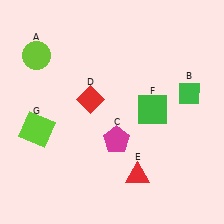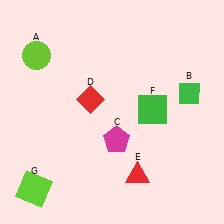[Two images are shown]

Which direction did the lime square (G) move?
The lime square (G) moved down.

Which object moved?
The lime square (G) moved down.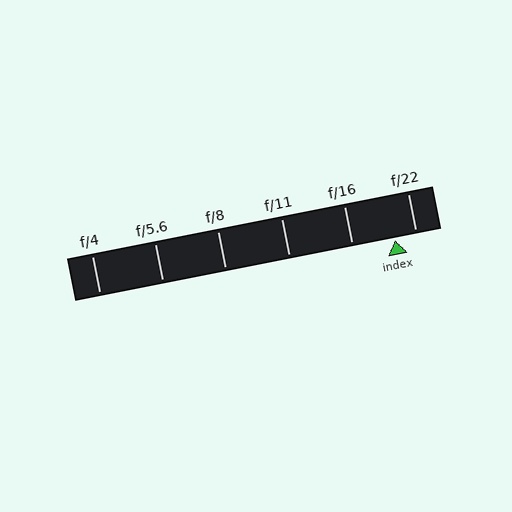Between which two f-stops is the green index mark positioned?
The index mark is between f/16 and f/22.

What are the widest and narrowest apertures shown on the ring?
The widest aperture shown is f/4 and the narrowest is f/22.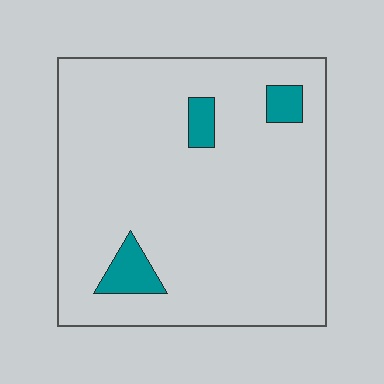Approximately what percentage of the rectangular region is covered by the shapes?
Approximately 5%.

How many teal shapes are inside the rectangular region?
3.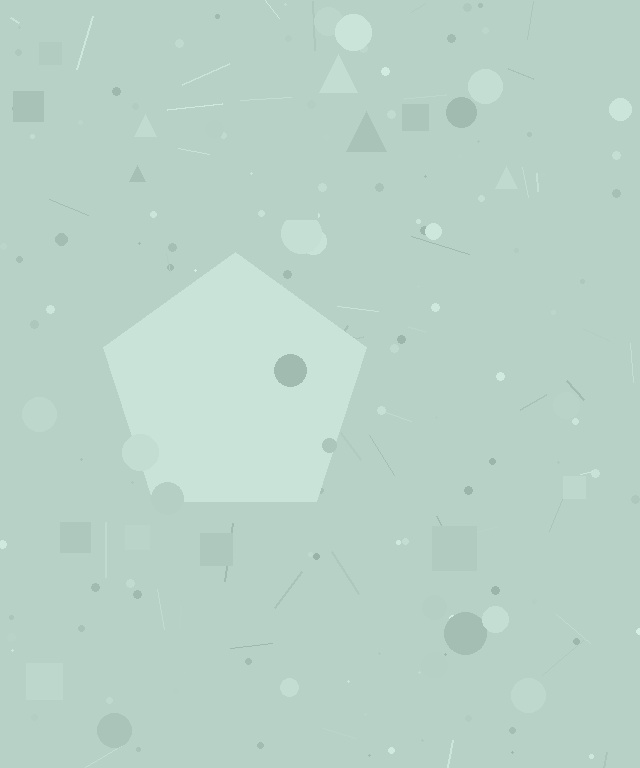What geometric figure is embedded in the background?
A pentagon is embedded in the background.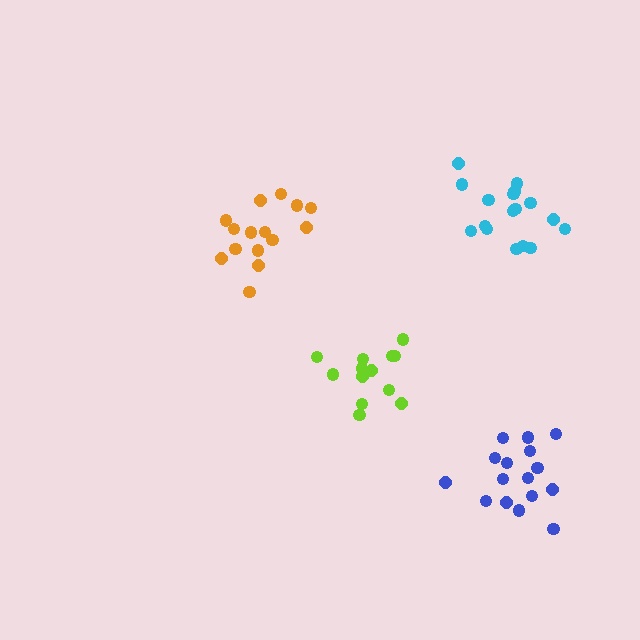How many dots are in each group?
Group 1: 15 dots, Group 2: 16 dots, Group 3: 17 dots, Group 4: 13 dots (61 total).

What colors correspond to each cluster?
The clusters are colored: orange, blue, cyan, lime.